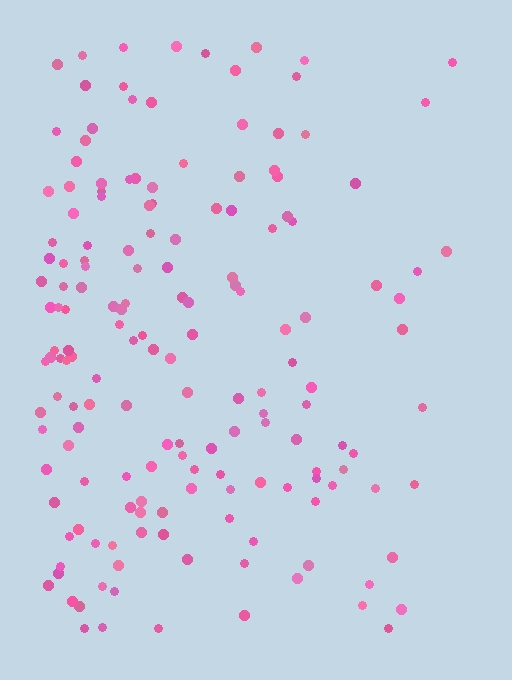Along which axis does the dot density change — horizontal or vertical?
Horizontal.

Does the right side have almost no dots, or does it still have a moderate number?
Still a moderate number, just noticeably fewer than the left.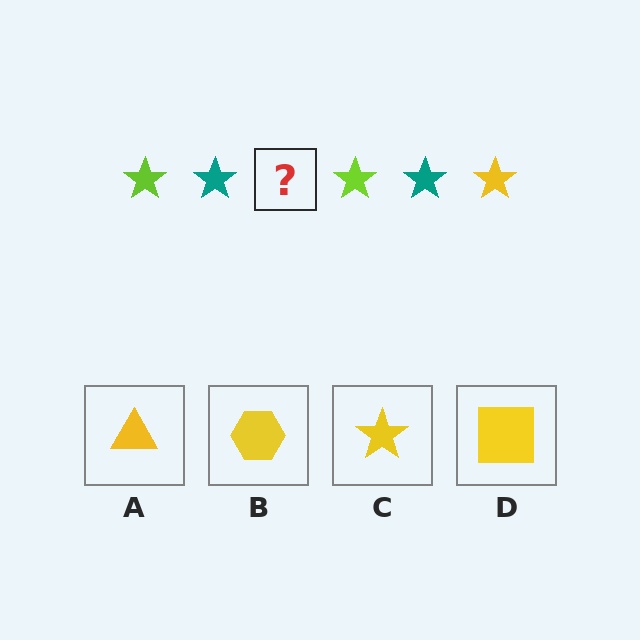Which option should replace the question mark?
Option C.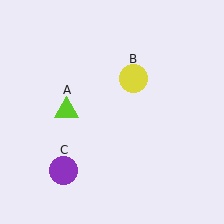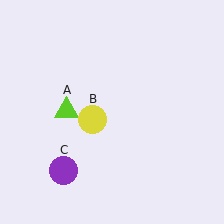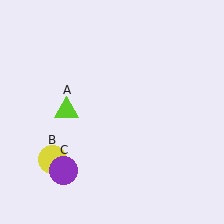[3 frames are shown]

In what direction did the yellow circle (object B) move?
The yellow circle (object B) moved down and to the left.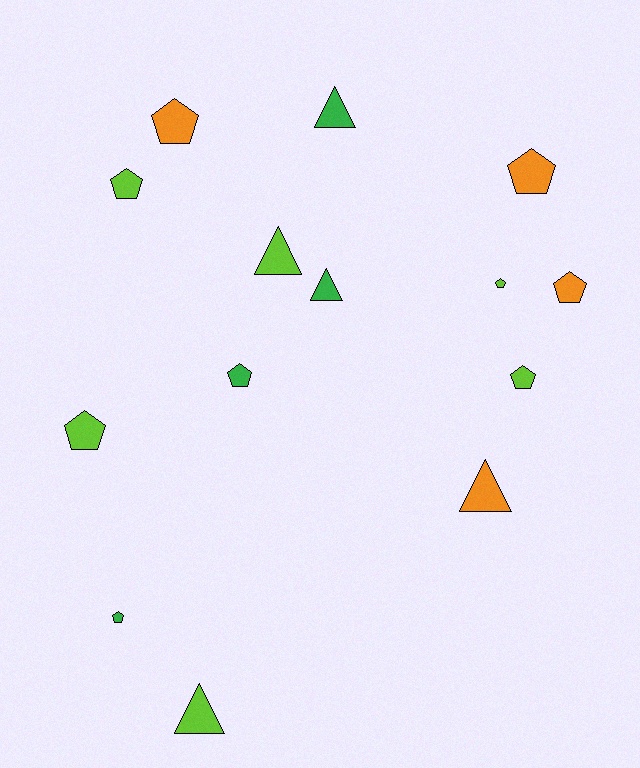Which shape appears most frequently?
Pentagon, with 9 objects.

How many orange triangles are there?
There is 1 orange triangle.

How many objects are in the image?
There are 14 objects.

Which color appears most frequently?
Lime, with 6 objects.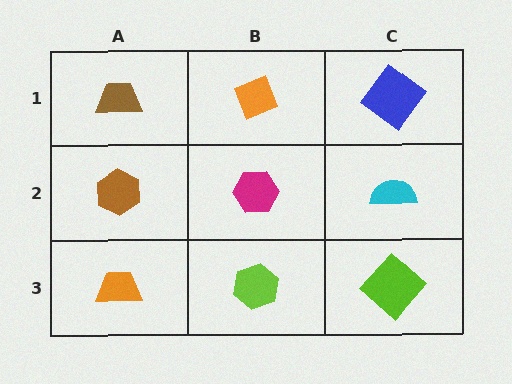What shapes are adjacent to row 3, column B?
A magenta hexagon (row 2, column B), an orange trapezoid (row 3, column A), a lime diamond (row 3, column C).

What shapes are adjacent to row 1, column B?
A magenta hexagon (row 2, column B), a brown trapezoid (row 1, column A), a blue diamond (row 1, column C).